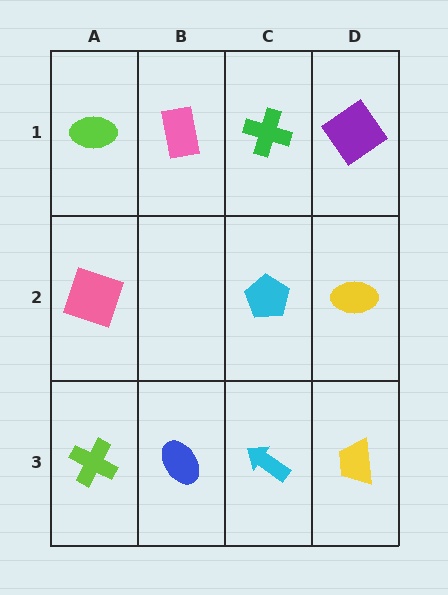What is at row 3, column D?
A yellow trapezoid.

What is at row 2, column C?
A cyan pentagon.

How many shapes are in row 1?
4 shapes.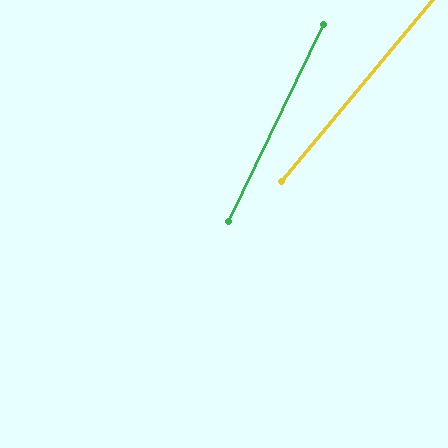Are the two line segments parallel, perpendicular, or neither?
Neither parallel nor perpendicular — they differ by about 14°.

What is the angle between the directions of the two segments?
Approximately 14 degrees.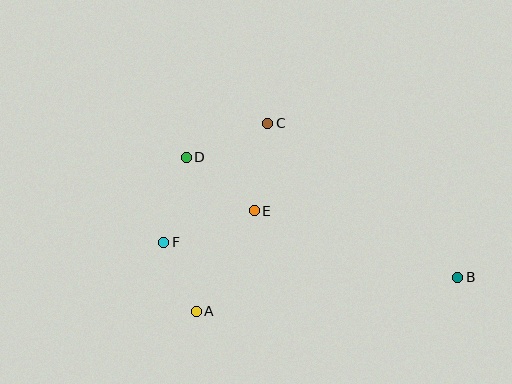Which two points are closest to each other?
Points A and F are closest to each other.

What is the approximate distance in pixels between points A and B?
The distance between A and B is approximately 264 pixels.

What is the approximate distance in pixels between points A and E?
The distance between A and E is approximately 116 pixels.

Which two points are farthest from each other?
Points B and D are farthest from each other.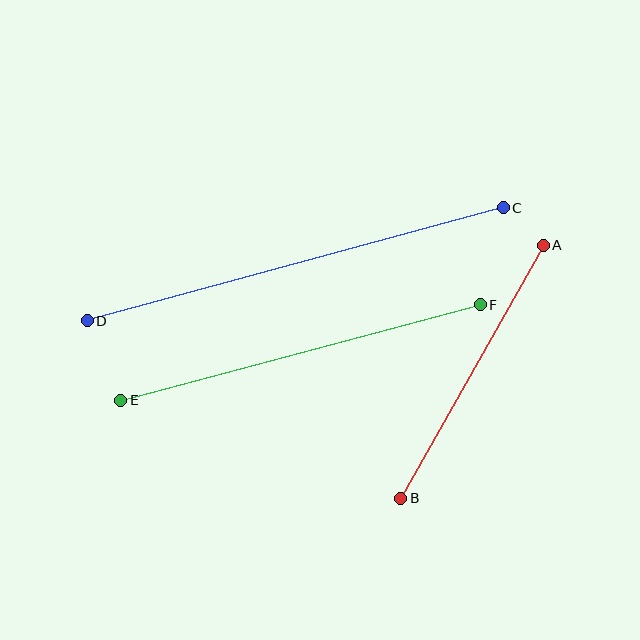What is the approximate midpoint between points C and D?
The midpoint is at approximately (295, 264) pixels.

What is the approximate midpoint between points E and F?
The midpoint is at approximately (300, 353) pixels.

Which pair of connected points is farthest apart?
Points C and D are farthest apart.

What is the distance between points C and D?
The distance is approximately 431 pixels.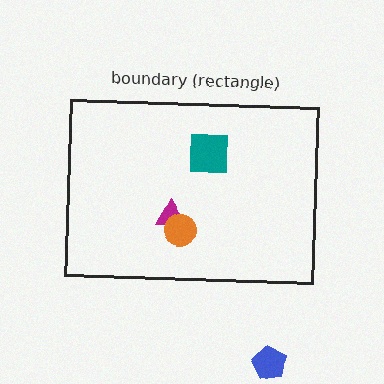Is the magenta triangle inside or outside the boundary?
Inside.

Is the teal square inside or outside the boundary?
Inside.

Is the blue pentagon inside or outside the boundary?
Outside.